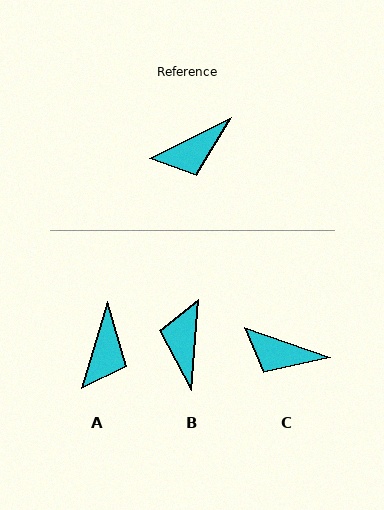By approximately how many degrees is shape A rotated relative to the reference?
Approximately 47 degrees counter-clockwise.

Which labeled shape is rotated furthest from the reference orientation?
B, about 121 degrees away.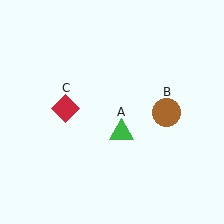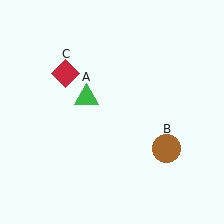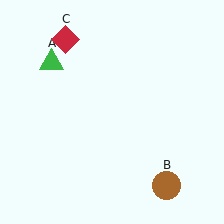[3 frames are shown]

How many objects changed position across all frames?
3 objects changed position: green triangle (object A), brown circle (object B), red diamond (object C).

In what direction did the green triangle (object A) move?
The green triangle (object A) moved up and to the left.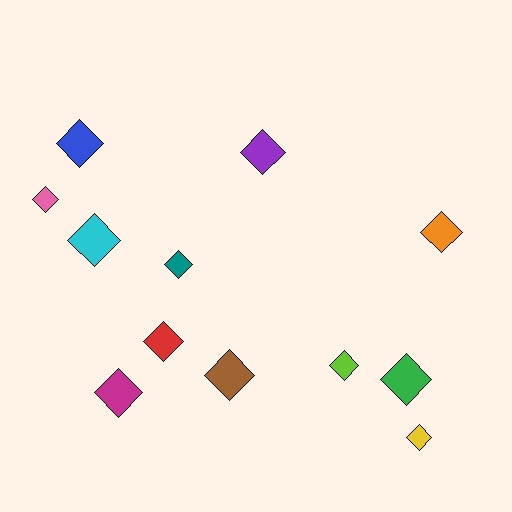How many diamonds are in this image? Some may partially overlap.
There are 12 diamonds.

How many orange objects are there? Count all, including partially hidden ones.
There is 1 orange object.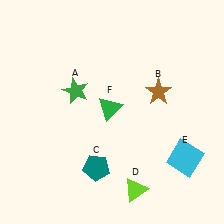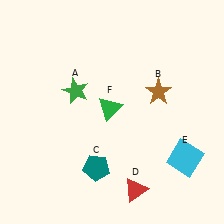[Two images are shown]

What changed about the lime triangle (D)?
In Image 1, D is lime. In Image 2, it changed to red.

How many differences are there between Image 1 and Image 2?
There is 1 difference between the two images.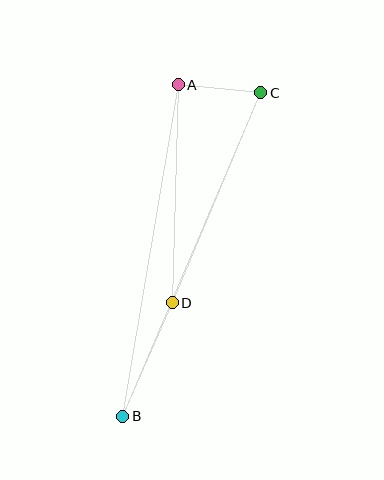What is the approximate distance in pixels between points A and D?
The distance between A and D is approximately 218 pixels.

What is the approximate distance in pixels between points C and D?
The distance between C and D is approximately 228 pixels.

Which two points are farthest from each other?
Points B and C are farthest from each other.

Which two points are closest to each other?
Points A and C are closest to each other.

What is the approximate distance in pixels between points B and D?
The distance between B and D is approximately 124 pixels.